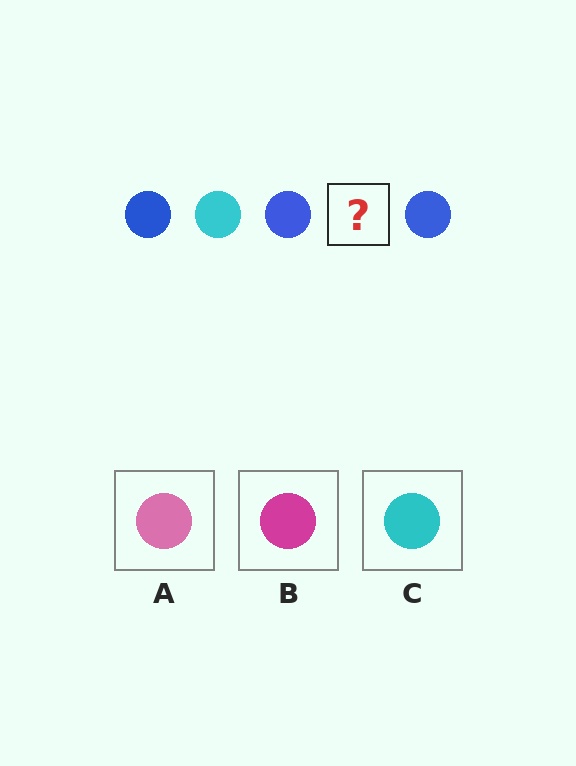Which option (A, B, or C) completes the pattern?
C.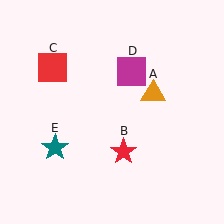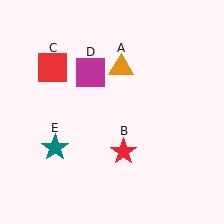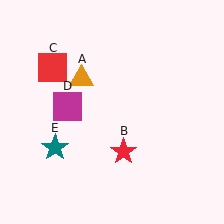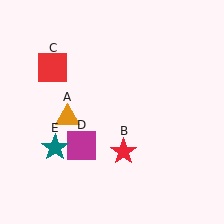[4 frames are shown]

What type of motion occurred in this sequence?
The orange triangle (object A), magenta square (object D) rotated counterclockwise around the center of the scene.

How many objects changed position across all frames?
2 objects changed position: orange triangle (object A), magenta square (object D).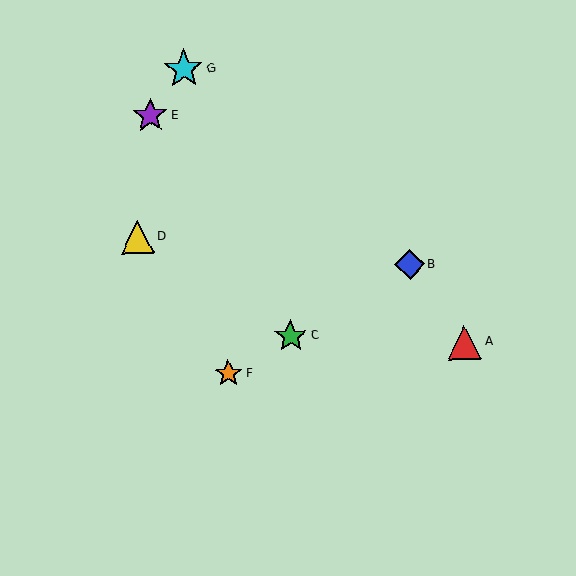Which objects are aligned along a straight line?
Objects B, C, F are aligned along a straight line.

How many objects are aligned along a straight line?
3 objects (B, C, F) are aligned along a straight line.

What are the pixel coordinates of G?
Object G is at (184, 69).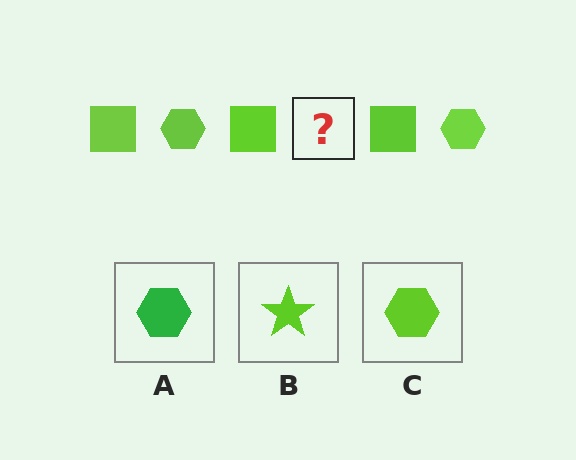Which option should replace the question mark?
Option C.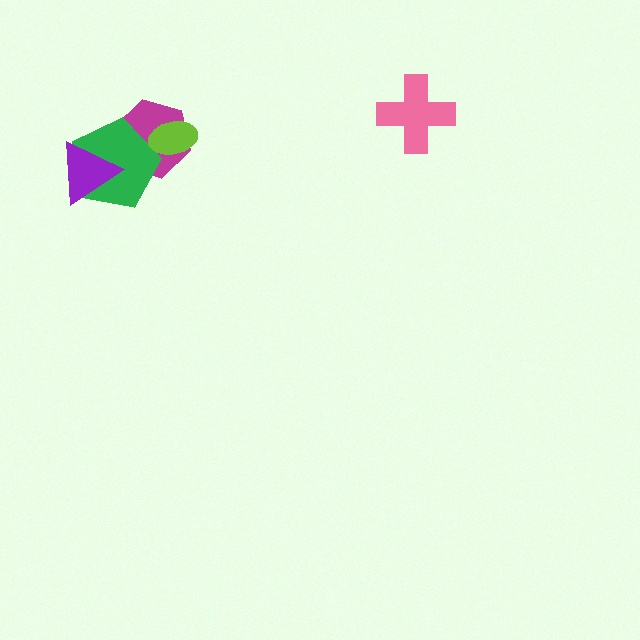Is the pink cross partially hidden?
No, no other shape covers it.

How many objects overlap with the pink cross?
0 objects overlap with the pink cross.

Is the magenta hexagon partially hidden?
Yes, it is partially covered by another shape.